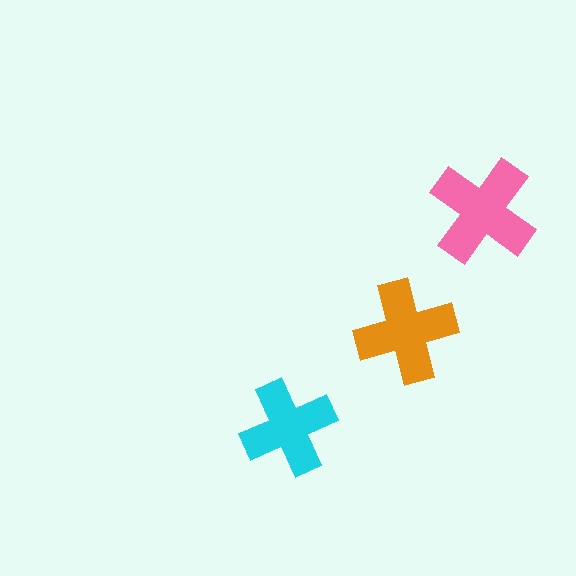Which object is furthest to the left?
The cyan cross is leftmost.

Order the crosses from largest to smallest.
the pink one, the orange one, the cyan one.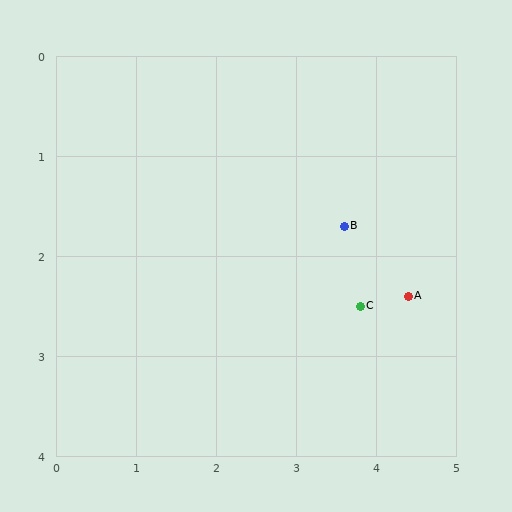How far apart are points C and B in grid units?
Points C and B are about 0.8 grid units apart.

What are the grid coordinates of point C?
Point C is at approximately (3.8, 2.5).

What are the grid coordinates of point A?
Point A is at approximately (4.4, 2.4).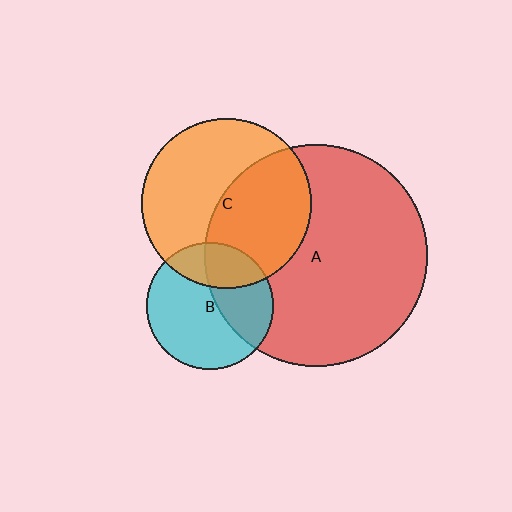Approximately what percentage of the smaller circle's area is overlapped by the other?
Approximately 40%.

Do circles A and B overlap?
Yes.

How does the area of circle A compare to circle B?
Approximately 3.1 times.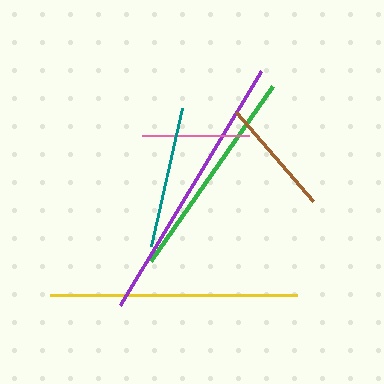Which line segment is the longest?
The purple line is the longest at approximately 273 pixels.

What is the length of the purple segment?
The purple segment is approximately 273 pixels long.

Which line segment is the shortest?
The pink line is the shortest at approximately 108 pixels.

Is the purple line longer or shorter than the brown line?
The purple line is longer than the brown line.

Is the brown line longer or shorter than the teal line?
The teal line is longer than the brown line.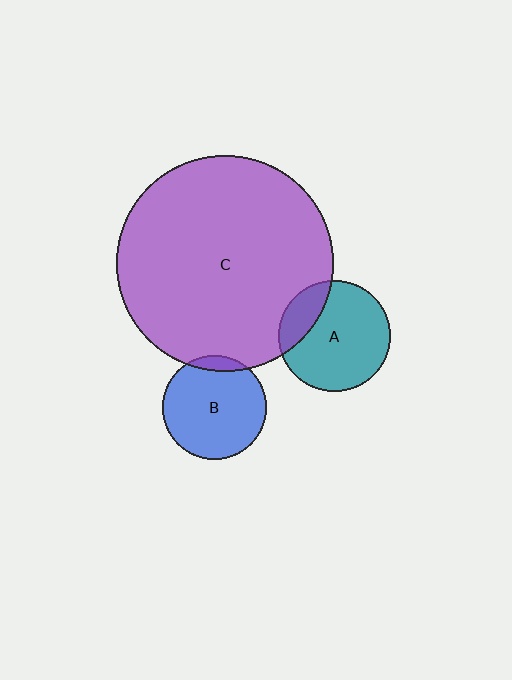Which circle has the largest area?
Circle C (purple).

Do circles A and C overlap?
Yes.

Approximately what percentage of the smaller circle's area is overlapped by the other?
Approximately 20%.